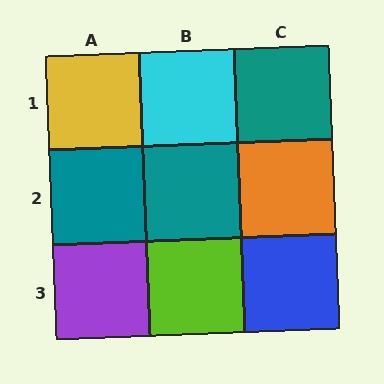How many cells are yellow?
1 cell is yellow.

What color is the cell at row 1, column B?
Cyan.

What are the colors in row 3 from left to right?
Purple, lime, blue.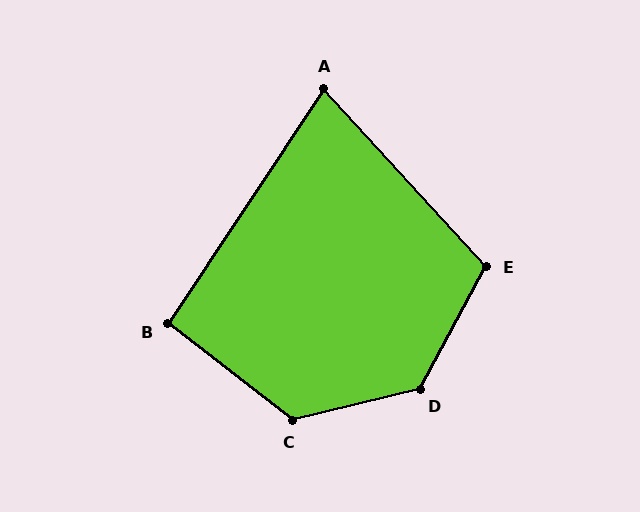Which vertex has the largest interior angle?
D, at approximately 132 degrees.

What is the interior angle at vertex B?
Approximately 94 degrees (approximately right).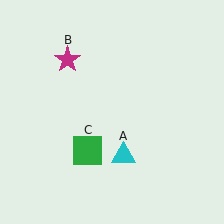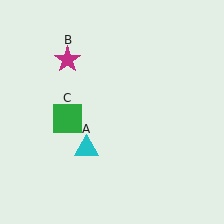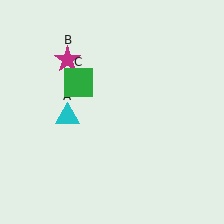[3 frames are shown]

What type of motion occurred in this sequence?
The cyan triangle (object A), green square (object C) rotated clockwise around the center of the scene.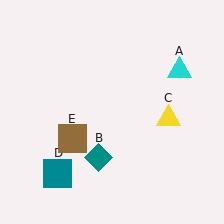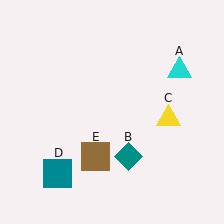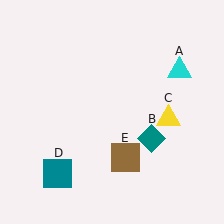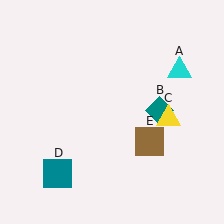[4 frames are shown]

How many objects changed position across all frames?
2 objects changed position: teal diamond (object B), brown square (object E).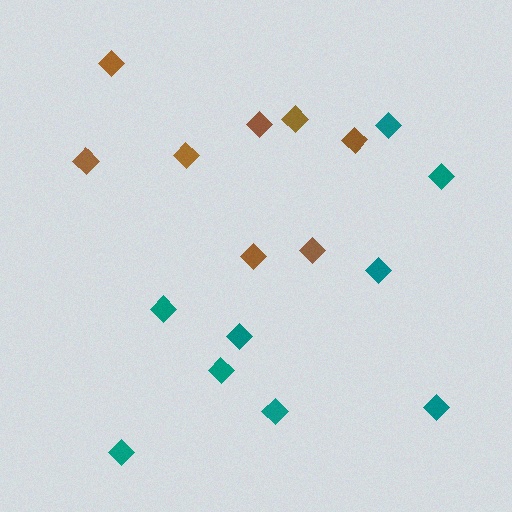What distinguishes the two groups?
There are 2 groups: one group of teal diamonds (9) and one group of brown diamonds (8).